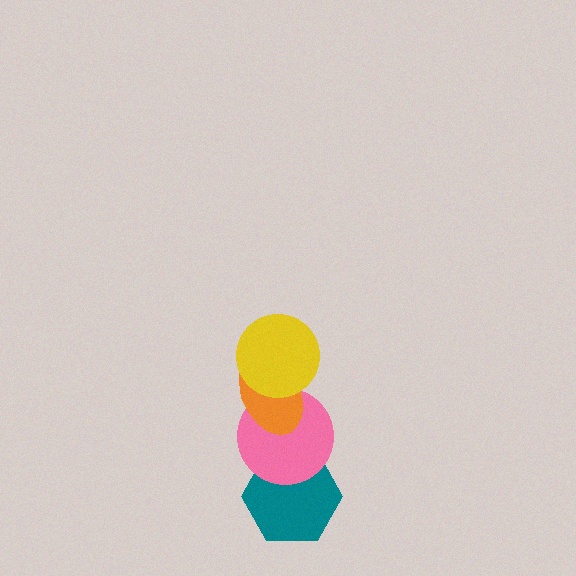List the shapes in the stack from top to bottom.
From top to bottom: the yellow circle, the orange ellipse, the pink circle, the teal hexagon.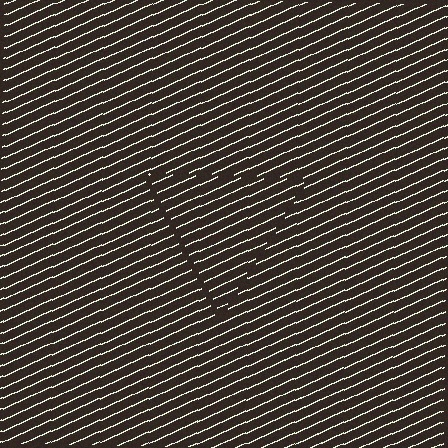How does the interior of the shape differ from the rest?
The interior of the shape contains the same grating, shifted by half a period — the contour is defined by the phase discontinuity where line-ends from the inner and outer gratings abut.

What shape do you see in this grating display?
An illusory triangle. The interior of the shape contains the same grating, shifted by half a period — the contour is defined by the phase discontinuity where line-ends from the inner and outer gratings abut.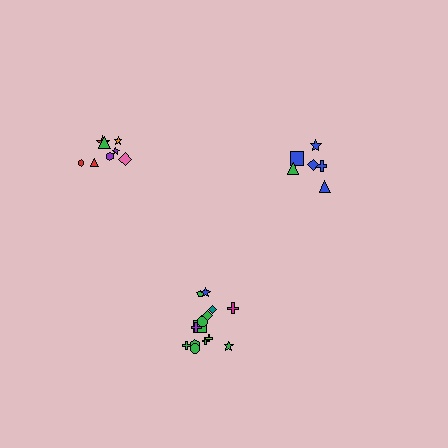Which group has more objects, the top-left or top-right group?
The top-left group.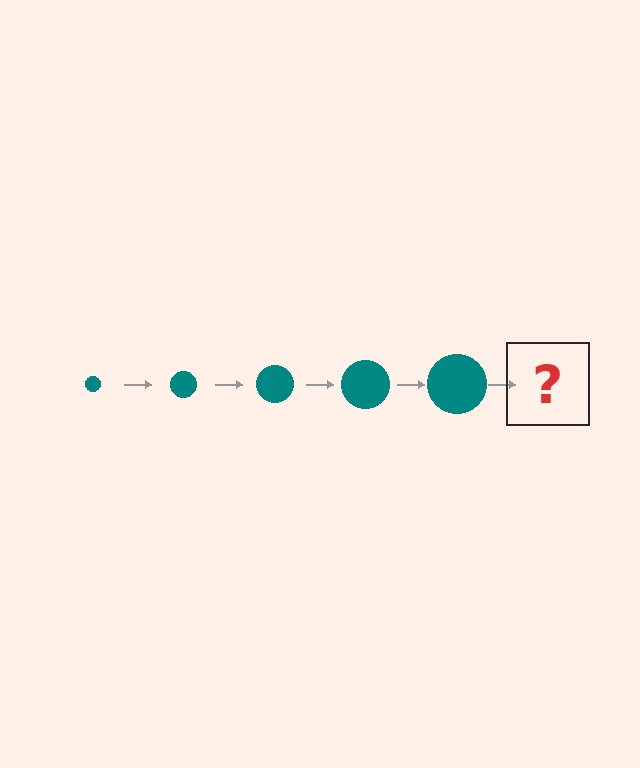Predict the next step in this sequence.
The next step is a teal circle, larger than the previous one.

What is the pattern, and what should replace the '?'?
The pattern is that the circle gets progressively larger each step. The '?' should be a teal circle, larger than the previous one.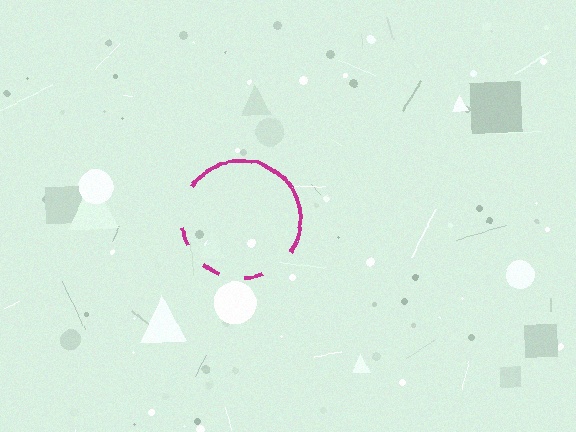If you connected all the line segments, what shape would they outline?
They would outline a circle.